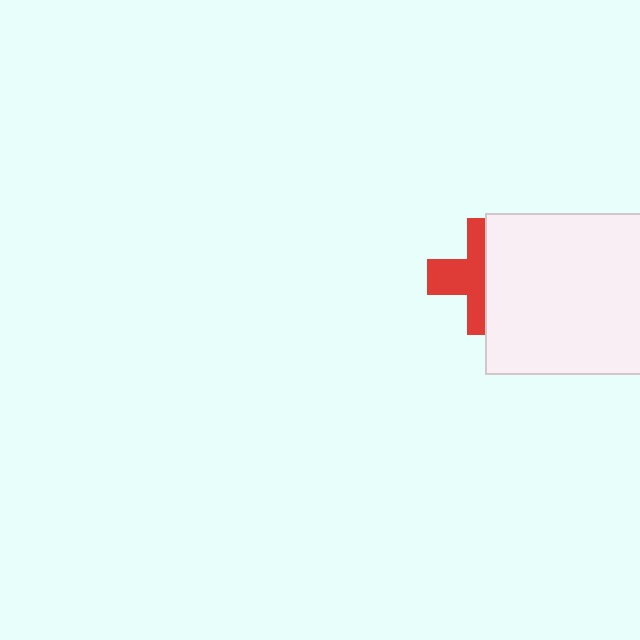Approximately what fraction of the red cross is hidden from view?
Roughly 50% of the red cross is hidden behind the white square.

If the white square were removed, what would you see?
You would see the complete red cross.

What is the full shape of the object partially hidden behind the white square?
The partially hidden object is a red cross.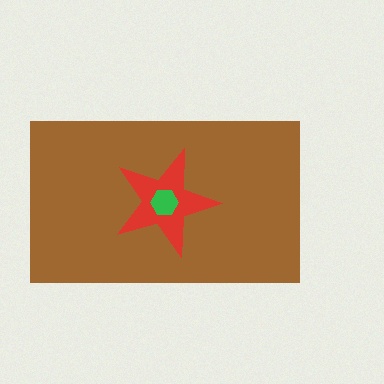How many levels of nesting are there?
3.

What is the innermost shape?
The green hexagon.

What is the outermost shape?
The brown rectangle.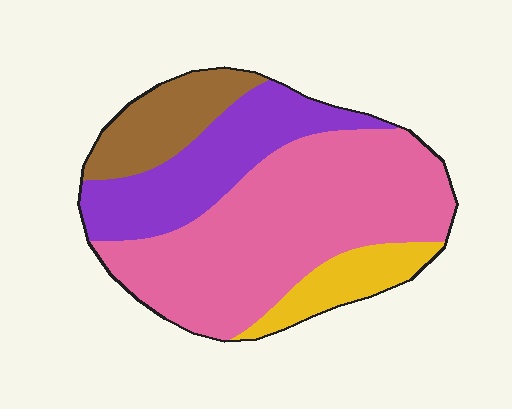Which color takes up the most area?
Pink, at roughly 55%.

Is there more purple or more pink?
Pink.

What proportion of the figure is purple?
Purple takes up about one quarter (1/4) of the figure.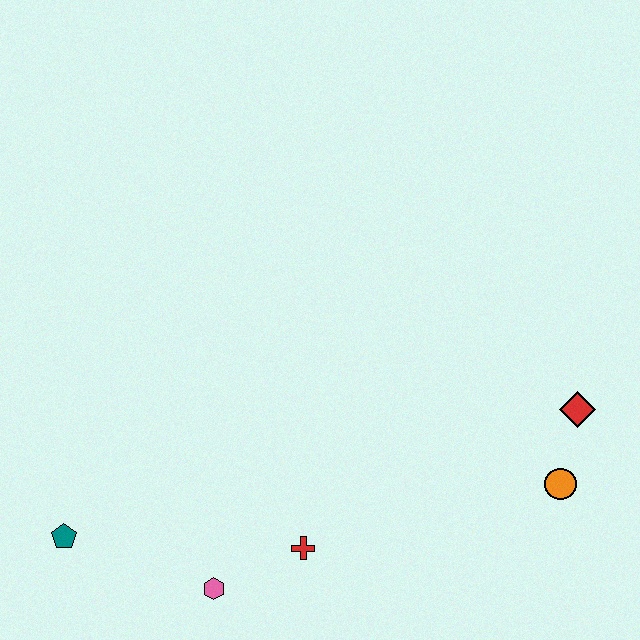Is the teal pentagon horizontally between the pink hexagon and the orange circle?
No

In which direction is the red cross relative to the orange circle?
The red cross is to the left of the orange circle.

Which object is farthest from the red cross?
The red diamond is farthest from the red cross.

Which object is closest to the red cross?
The pink hexagon is closest to the red cross.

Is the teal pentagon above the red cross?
Yes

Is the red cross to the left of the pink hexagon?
No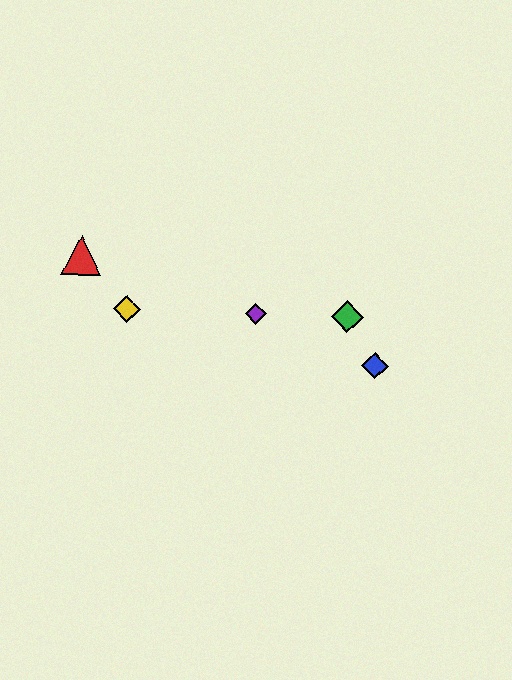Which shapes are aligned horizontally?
The green diamond, the yellow diamond, the purple diamond are aligned horizontally.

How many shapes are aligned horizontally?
3 shapes (the green diamond, the yellow diamond, the purple diamond) are aligned horizontally.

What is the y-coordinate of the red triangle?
The red triangle is at y≈255.